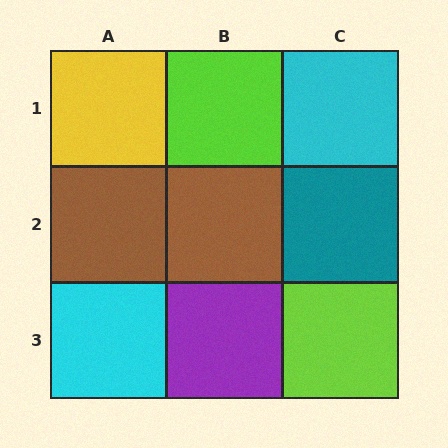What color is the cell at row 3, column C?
Lime.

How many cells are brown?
2 cells are brown.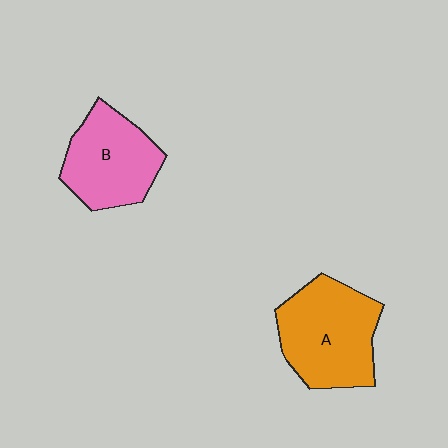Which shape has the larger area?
Shape A (orange).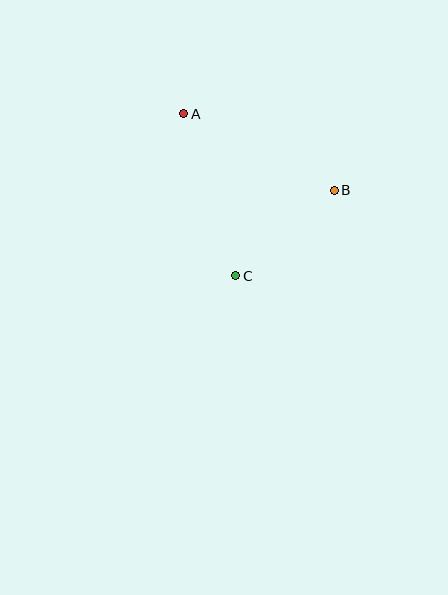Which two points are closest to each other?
Points B and C are closest to each other.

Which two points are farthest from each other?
Points A and C are farthest from each other.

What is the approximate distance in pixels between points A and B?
The distance between A and B is approximately 169 pixels.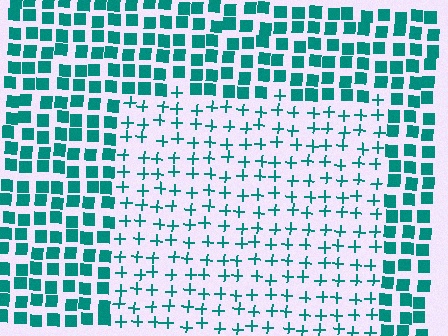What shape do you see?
I see a rectangle.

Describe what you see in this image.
The image is filled with small teal elements arranged in a uniform grid. A rectangle-shaped region contains plus signs, while the surrounding area contains squares. The boundary is defined purely by the change in element shape.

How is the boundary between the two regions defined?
The boundary is defined by a change in element shape: plus signs inside vs. squares outside. All elements share the same color and spacing.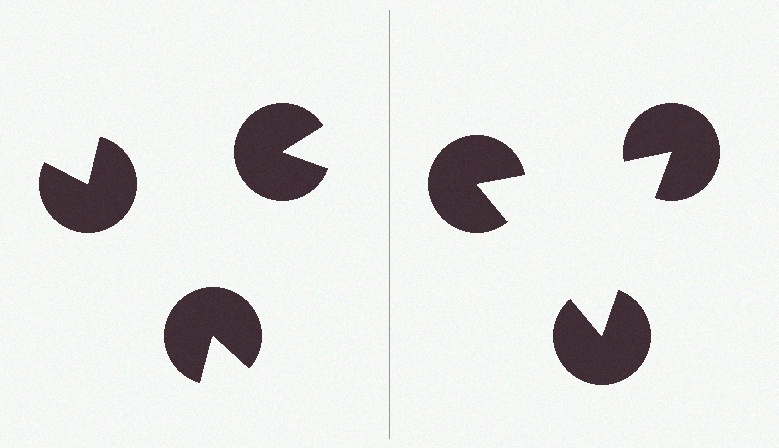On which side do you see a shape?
An illusory triangle appears on the right side. On the left side the wedge cuts are rotated, so no coherent shape forms.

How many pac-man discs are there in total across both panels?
6 — 3 on each side.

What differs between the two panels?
The pac-man discs are positioned identically on both sides; only the wedge orientations differ. On the right they align to a triangle; on the left they are misaligned.